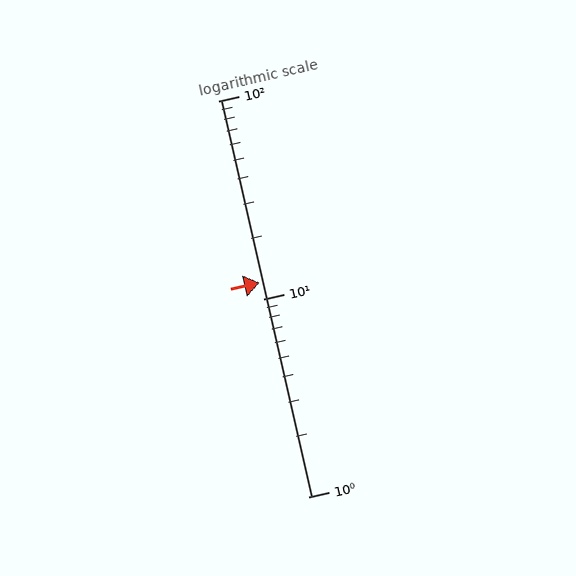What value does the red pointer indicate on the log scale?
The pointer indicates approximately 12.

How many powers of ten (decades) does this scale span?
The scale spans 2 decades, from 1 to 100.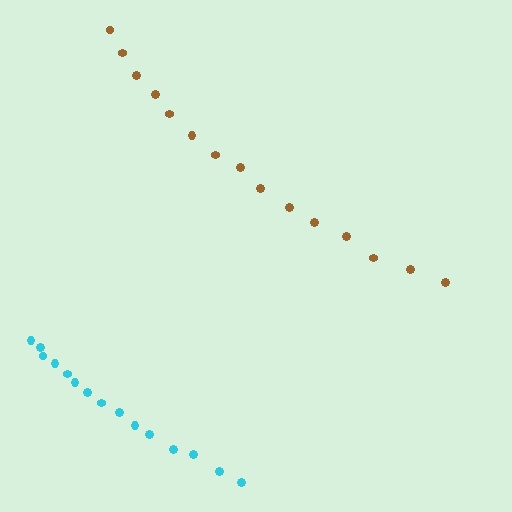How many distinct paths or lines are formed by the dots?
There are 2 distinct paths.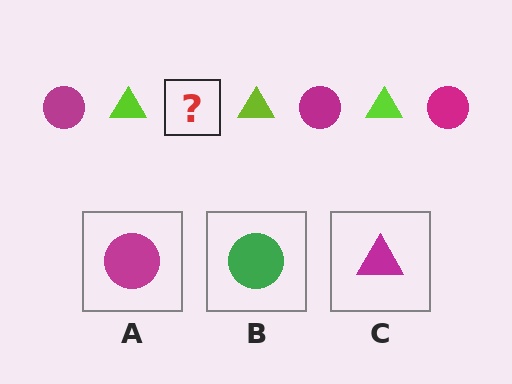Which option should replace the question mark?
Option A.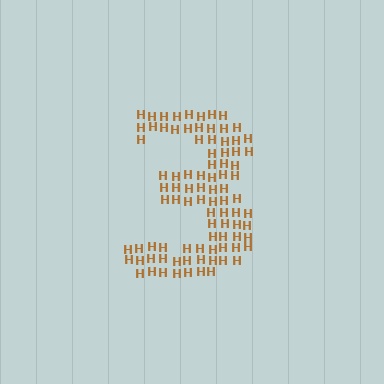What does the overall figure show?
The overall figure shows the digit 3.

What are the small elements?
The small elements are letter H's.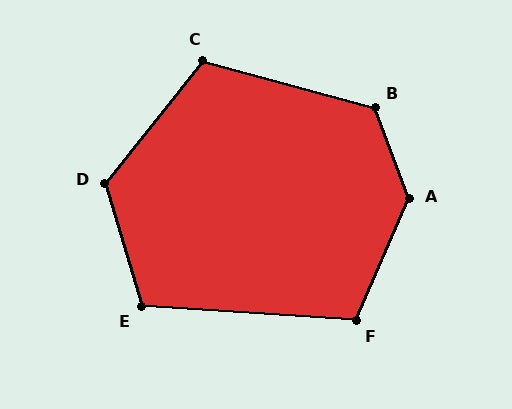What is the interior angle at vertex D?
Approximately 124 degrees (obtuse).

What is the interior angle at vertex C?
Approximately 114 degrees (obtuse).